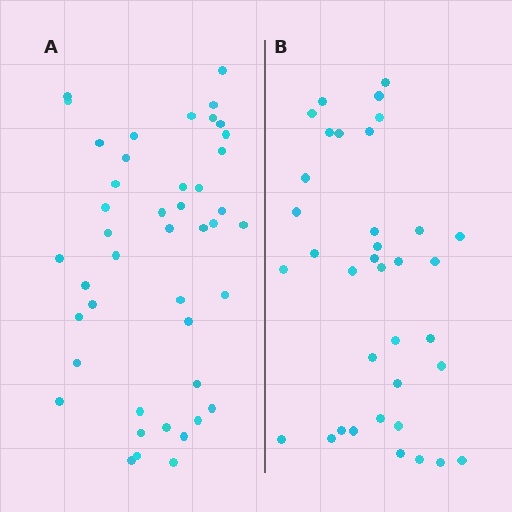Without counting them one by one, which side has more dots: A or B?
Region A (the left region) has more dots.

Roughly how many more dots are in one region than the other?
Region A has roughly 8 or so more dots than region B.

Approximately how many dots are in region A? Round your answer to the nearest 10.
About 40 dots. (The exact count is 44, which rounds to 40.)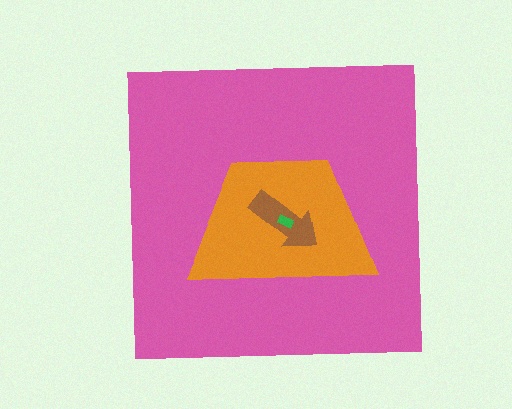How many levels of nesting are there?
4.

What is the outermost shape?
The pink square.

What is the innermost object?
The green rectangle.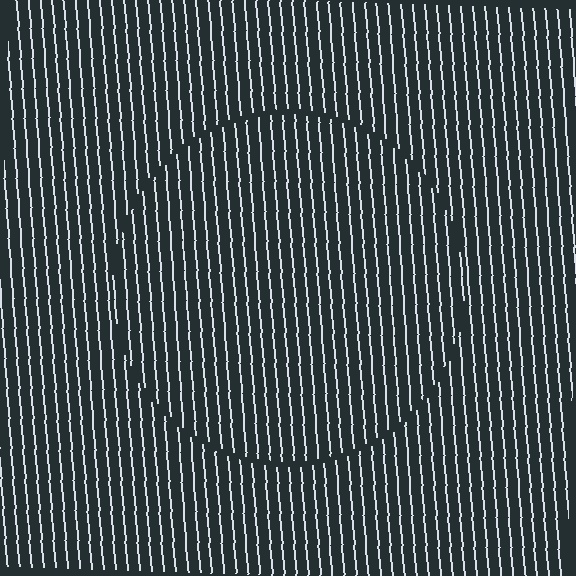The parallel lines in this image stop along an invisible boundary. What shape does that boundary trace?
An illusory circle. The interior of the shape contains the same grating, shifted by half a period — the contour is defined by the phase discontinuity where line-ends from the inner and outer gratings abut.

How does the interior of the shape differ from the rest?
The interior of the shape contains the same grating, shifted by half a period — the contour is defined by the phase discontinuity where line-ends from the inner and outer gratings abut.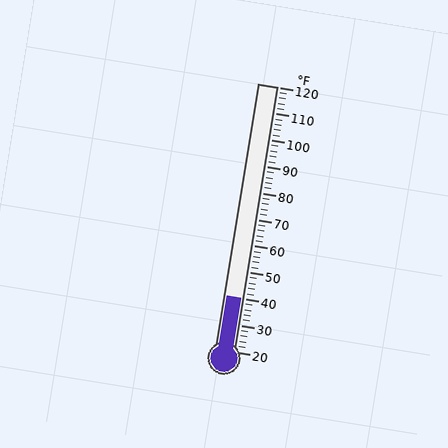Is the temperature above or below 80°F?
The temperature is below 80°F.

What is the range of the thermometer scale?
The thermometer scale ranges from 20°F to 120°F.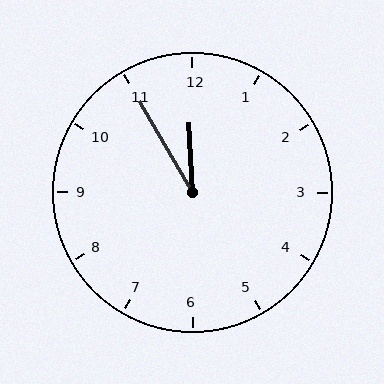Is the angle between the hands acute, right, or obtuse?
It is acute.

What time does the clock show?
11:55.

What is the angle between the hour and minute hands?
Approximately 28 degrees.